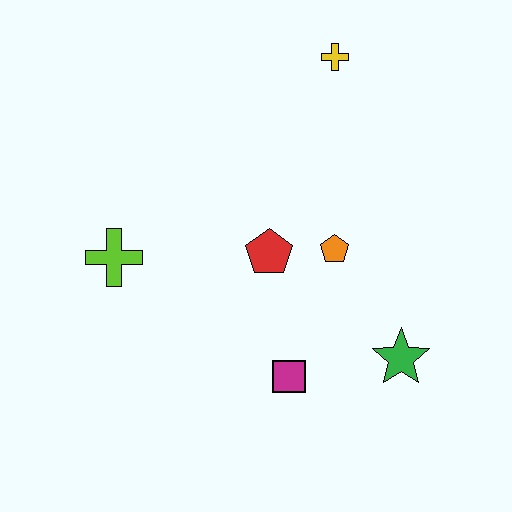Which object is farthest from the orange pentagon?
The lime cross is farthest from the orange pentagon.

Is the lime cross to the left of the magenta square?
Yes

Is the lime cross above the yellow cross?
No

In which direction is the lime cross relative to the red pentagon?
The lime cross is to the left of the red pentagon.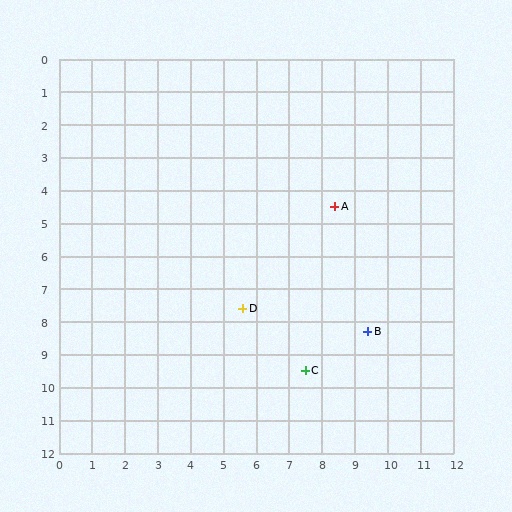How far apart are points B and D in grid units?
Points B and D are about 3.9 grid units apart.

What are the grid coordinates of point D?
Point D is at approximately (5.6, 7.6).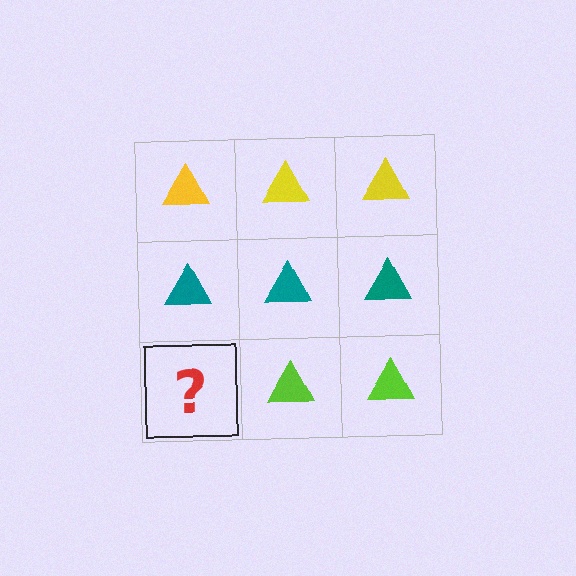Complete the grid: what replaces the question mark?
The question mark should be replaced with a lime triangle.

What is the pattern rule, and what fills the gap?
The rule is that each row has a consistent color. The gap should be filled with a lime triangle.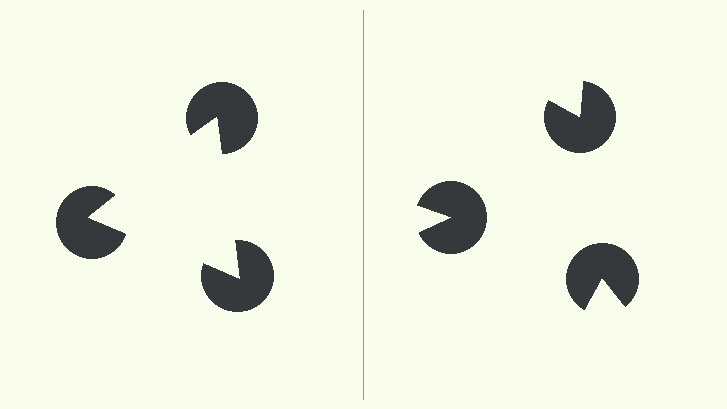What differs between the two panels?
The pac-man discs are positioned identically on both sides; only the wedge orientations differ. On the left they align to a triangle; on the right they are misaligned.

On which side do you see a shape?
An illusory triangle appears on the left side. On the right side the wedge cuts are rotated, so no coherent shape forms.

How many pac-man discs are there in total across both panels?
6 — 3 on each side.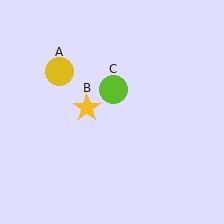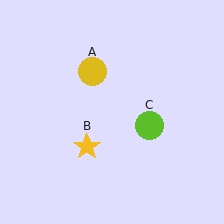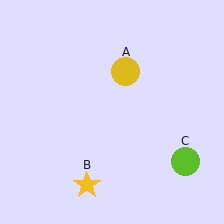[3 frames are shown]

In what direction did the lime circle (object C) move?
The lime circle (object C) moved down and to the right.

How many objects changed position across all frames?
3 objects changed position: yellow circle (object A), yellow star (object B), lime circle (object C).